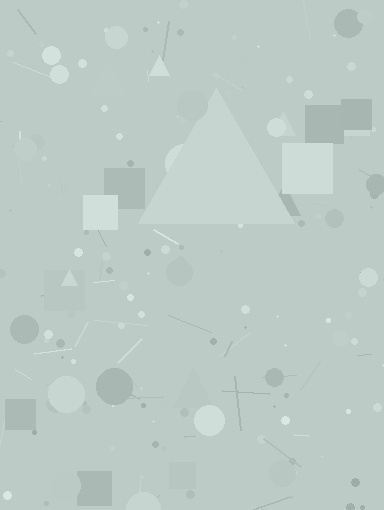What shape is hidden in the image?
A triangle is hidden in the image.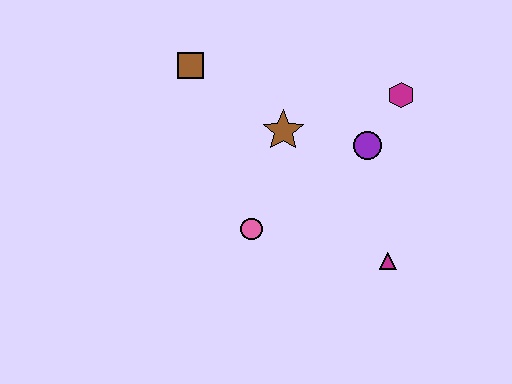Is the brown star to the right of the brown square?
Yes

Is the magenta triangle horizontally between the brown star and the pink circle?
No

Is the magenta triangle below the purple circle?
Yes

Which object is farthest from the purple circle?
The brown square is farthest from the purple circle.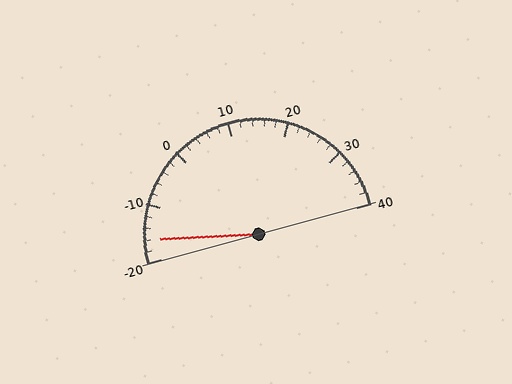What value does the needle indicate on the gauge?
The needle indicates approximately -16.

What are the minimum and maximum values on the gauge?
The gauge ranges from -20 to 40.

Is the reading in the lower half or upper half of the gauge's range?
The reading is in the lower half of the range (-20 to 40).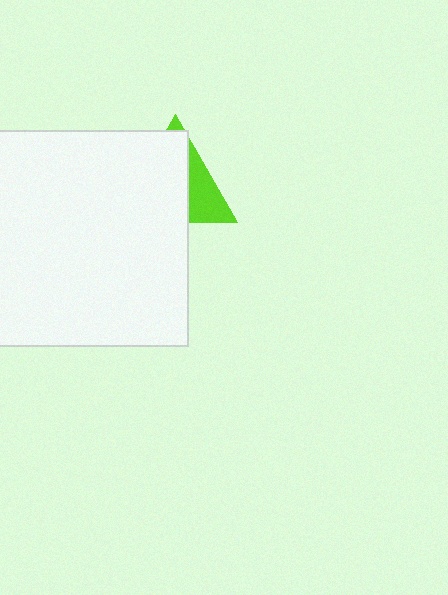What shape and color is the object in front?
The object in front is a white square.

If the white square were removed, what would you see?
You would see the complete lime triangle.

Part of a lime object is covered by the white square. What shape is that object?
It is a triangle.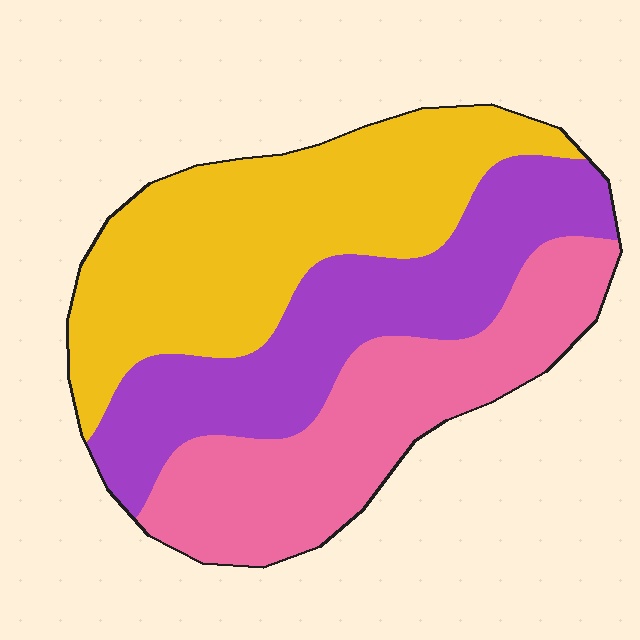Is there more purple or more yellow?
Yellow.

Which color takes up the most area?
Yellow, at roughly 40%.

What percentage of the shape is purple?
Purple takes up between a quarter and a half of the shape.